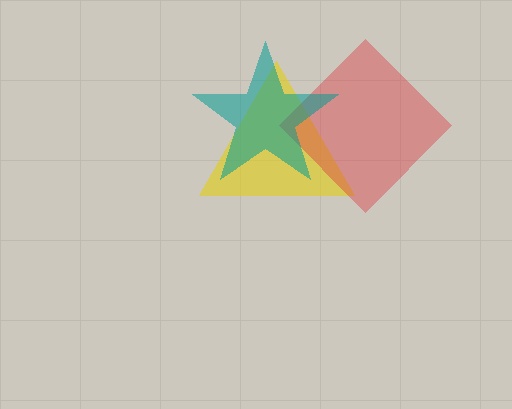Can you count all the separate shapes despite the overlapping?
Yes, there are 3 separate shapes.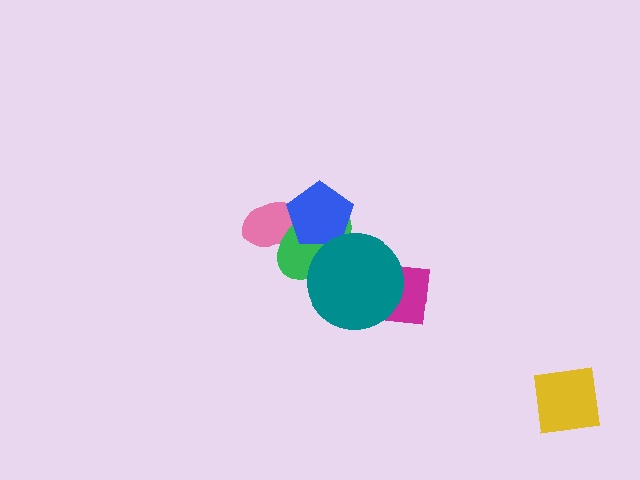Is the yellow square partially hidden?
No, no other shape covers it.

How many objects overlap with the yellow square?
0 objects overlap with the yellow square.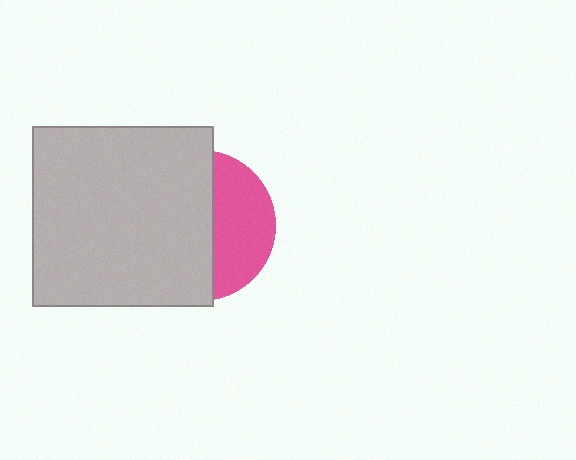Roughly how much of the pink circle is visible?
A small part of it is visible (roughly 39%).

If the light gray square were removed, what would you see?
You would see the complete pink circle.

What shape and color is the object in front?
The object in front is a light gray square.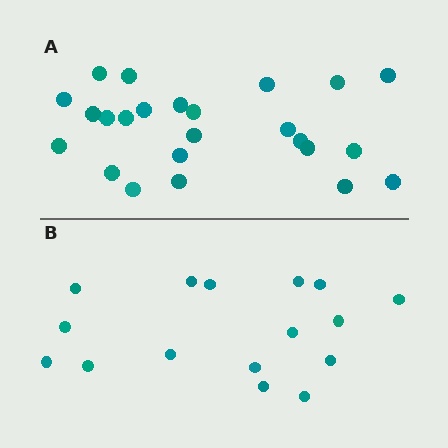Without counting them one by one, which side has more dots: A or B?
Region A (the top region) has more dots.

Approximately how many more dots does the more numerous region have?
Region A has roughly 8 or so more dots than region B.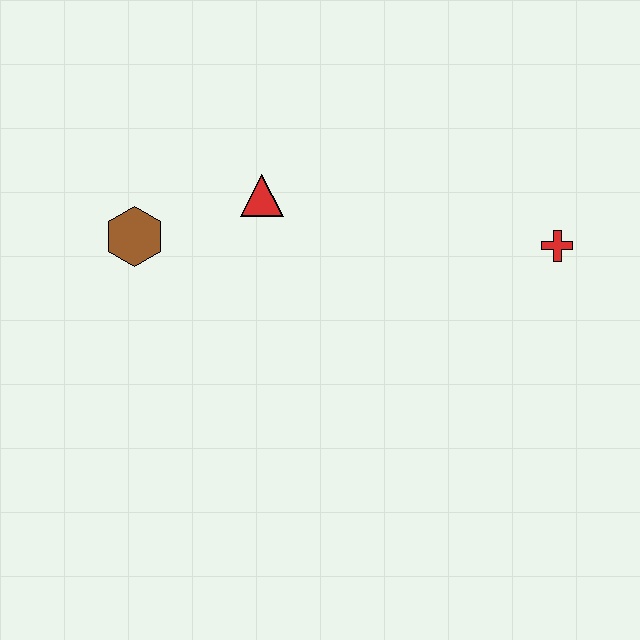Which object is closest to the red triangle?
The brown hexagon is closest to the red triangle.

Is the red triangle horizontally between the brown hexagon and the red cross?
Yes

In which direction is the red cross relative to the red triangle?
The red cross is to the right of the red triangle.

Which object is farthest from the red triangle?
The red cross is farthest from the red triangle.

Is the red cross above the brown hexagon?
No